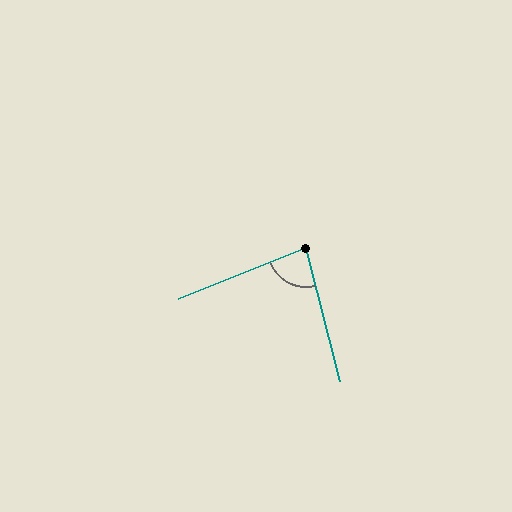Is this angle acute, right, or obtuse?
It is acute.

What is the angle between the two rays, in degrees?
Approximately 83 degrees.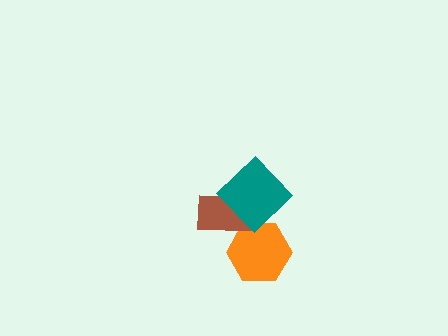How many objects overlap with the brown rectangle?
2 objects overlap with the brown rectangle.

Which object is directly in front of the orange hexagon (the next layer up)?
The brown rectangle is directly in front of the orange hexagon.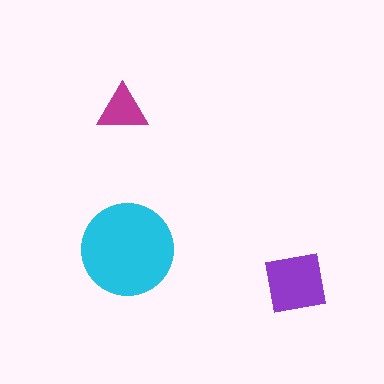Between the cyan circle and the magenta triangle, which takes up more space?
The cyan circle.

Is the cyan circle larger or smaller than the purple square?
Larger.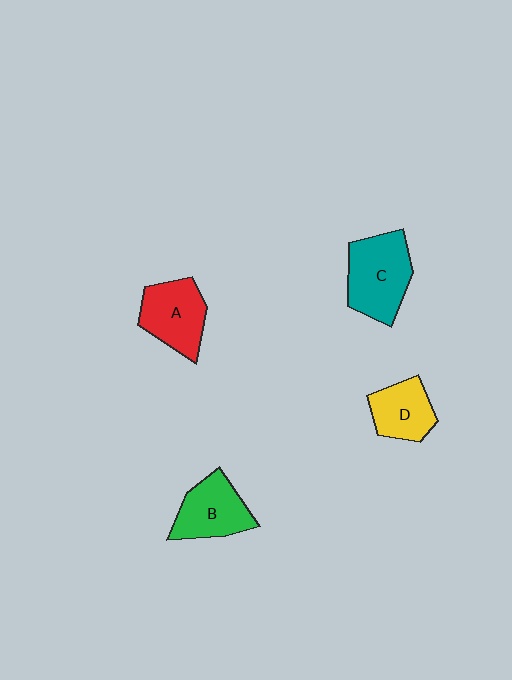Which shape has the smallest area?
Shape D (yellow).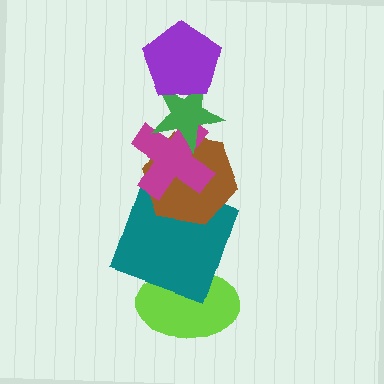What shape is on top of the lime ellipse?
The teal square is on top of the lime ellipse.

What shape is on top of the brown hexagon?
The magenta cross is on top of the brown hexagon.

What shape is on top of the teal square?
The brown hexagon is on top of the teal square.